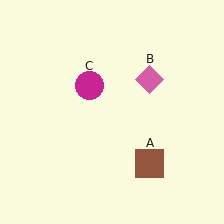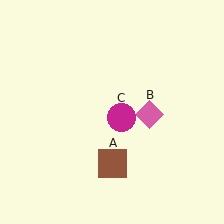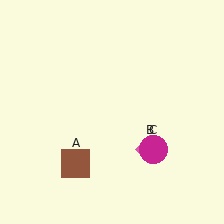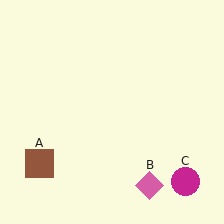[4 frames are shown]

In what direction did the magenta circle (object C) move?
The magenta circle (object C) moved down and to the right.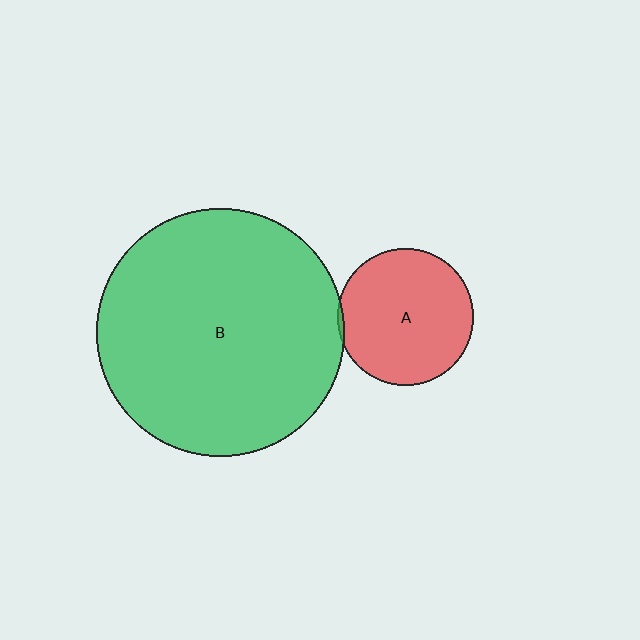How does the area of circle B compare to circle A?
Approximately 3.3 times.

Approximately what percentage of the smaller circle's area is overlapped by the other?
Approximately 5%.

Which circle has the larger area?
Circle B (green).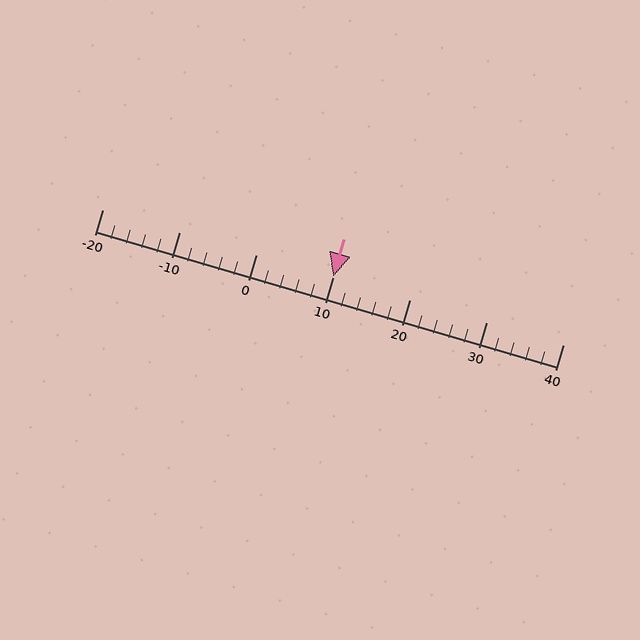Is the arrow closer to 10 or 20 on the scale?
The arrow is closer to 10.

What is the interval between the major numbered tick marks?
The major tick marks are spaced 10 units apart.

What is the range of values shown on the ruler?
The ruler shows values from -20 to 40.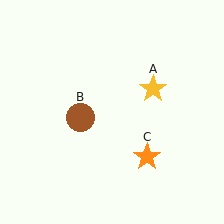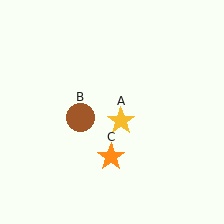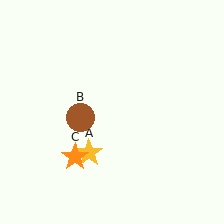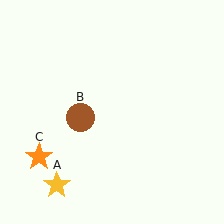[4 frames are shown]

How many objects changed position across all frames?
2 objects changed position: yellow star (object A), orange star (object C).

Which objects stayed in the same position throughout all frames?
Brown circle (object B) remained stationary.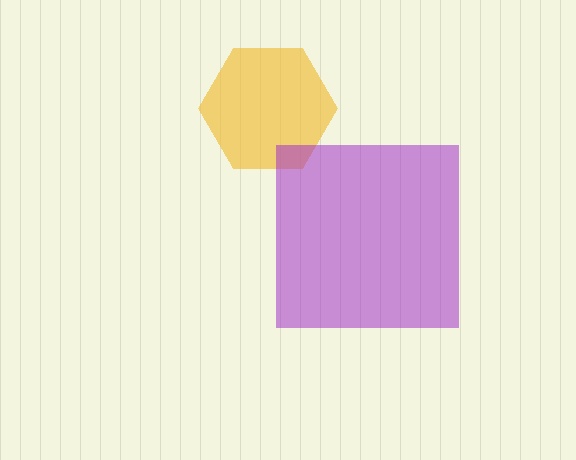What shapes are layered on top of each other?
The layered shapes are: a yellow hexagon, a purple square.